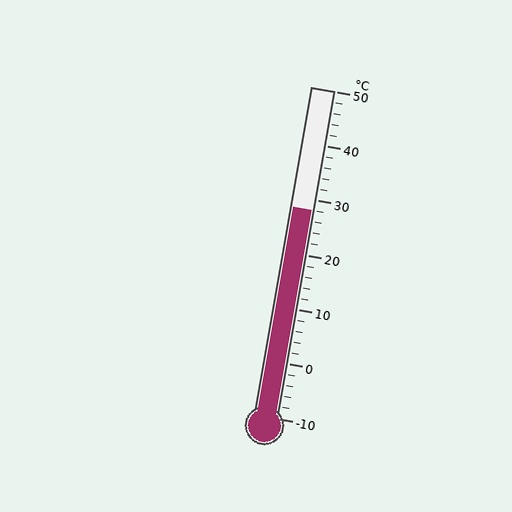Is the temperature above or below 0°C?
The temperature is above 0°C.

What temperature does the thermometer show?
The thermometer shows approximately 28°C.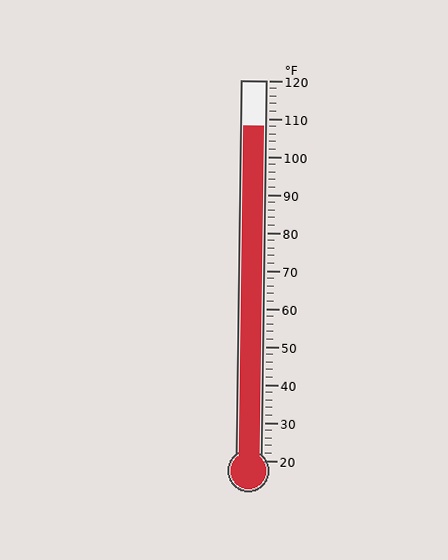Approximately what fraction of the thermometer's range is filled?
The thermometer is filled to approximately 90% of its range.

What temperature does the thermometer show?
The thermometer shows approximately 108°F.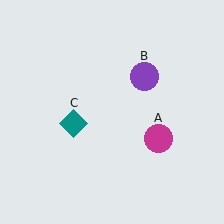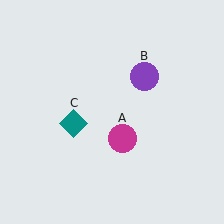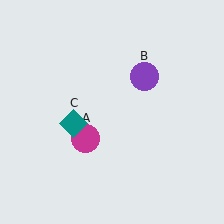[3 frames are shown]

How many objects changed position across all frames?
1 object changed position: magenta circle (object A).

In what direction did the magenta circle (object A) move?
The magenta circle (object A) moved left.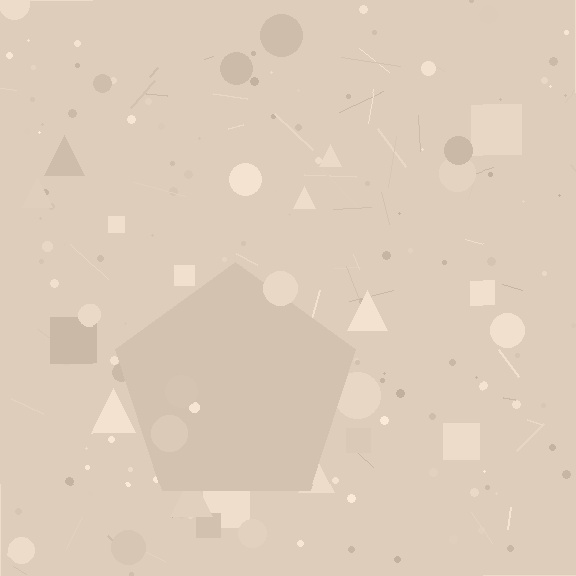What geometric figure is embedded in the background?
A pentagon is embedded in the background.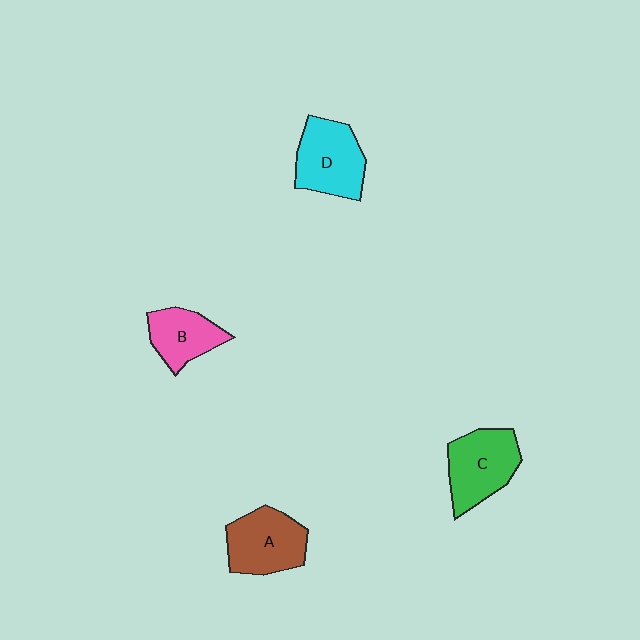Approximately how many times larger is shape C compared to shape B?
Approximately 1.4 times.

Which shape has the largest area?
Shape C (green).